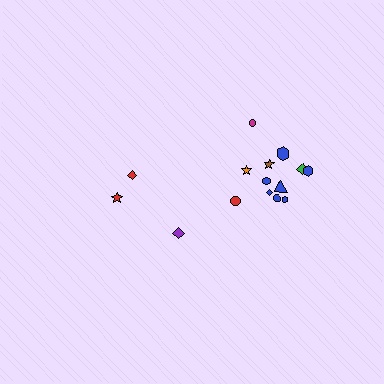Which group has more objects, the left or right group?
The right group.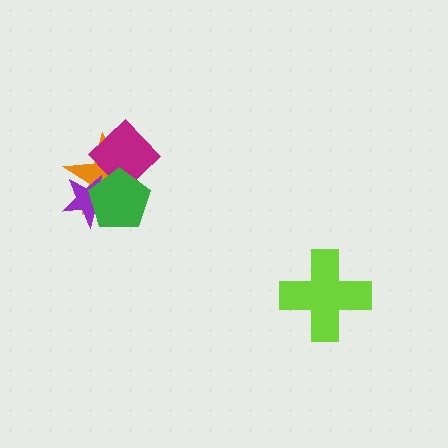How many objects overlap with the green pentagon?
3 objects overlap with the green pentagon.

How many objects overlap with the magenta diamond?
3 objects overlap with the magenta diamond.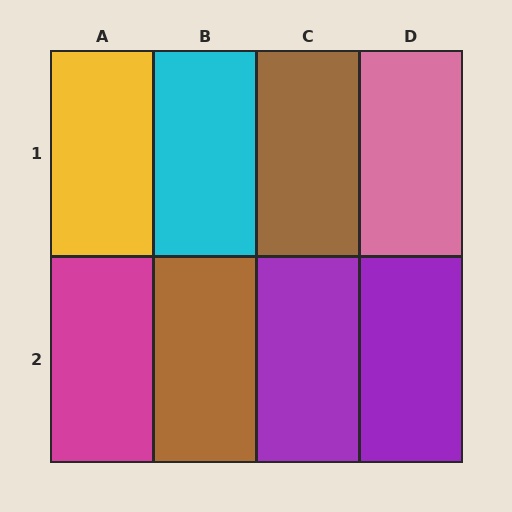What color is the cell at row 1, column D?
Pink.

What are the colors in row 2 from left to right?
Magenta, brown, purple, purple.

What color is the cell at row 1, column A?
Yellow.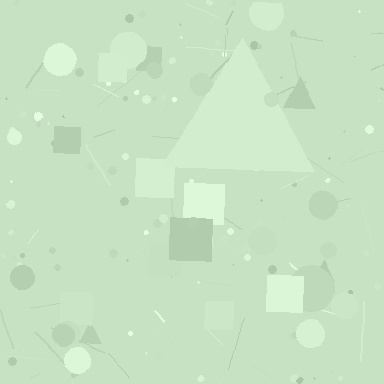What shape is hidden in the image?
A triangle is hidden in the image.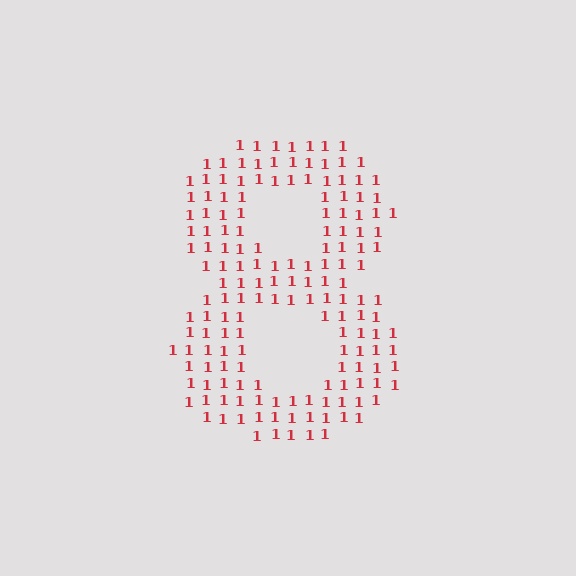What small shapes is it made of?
It is made of small digit 1's.